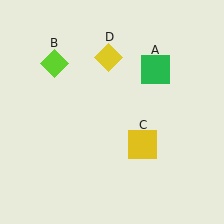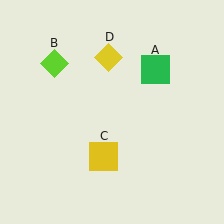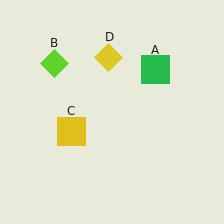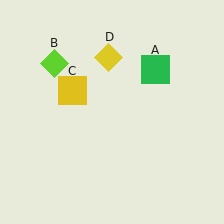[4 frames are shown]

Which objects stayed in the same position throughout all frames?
Green square (object A) and lime diamond (object B) and yellow diamond (object D) remained stationary.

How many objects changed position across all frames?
1 object changed position: yellow square (object C).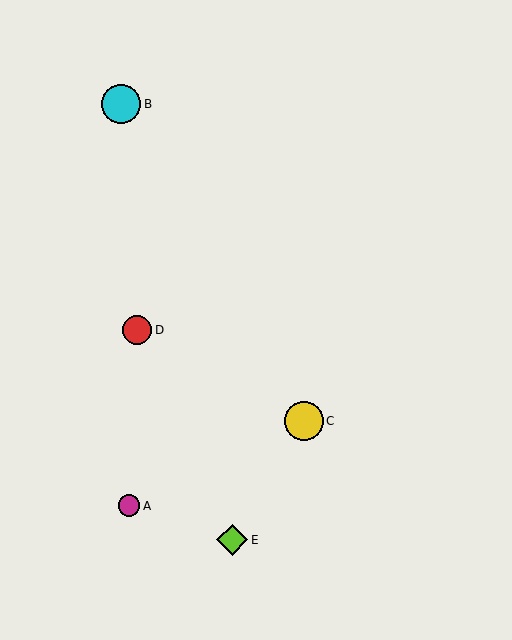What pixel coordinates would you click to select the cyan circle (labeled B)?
Click at (121, 104) to select the cyan circle B.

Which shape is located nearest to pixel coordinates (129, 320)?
The red circle (labeled D) at (137, 330) is nearest to that location.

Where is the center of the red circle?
The center of the red circle is at (137, 330).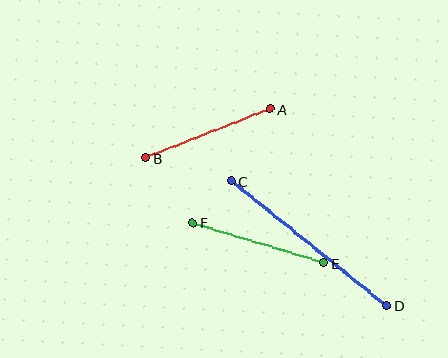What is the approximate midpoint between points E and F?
The midpoint is at approximately (258, 243) pixels.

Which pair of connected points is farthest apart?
Points C and D are farthest apart.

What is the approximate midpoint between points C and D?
The midpoint is at approximately (309, 243) pixels.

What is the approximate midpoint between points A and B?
The midpoint is at approximately (208, 133) pixels.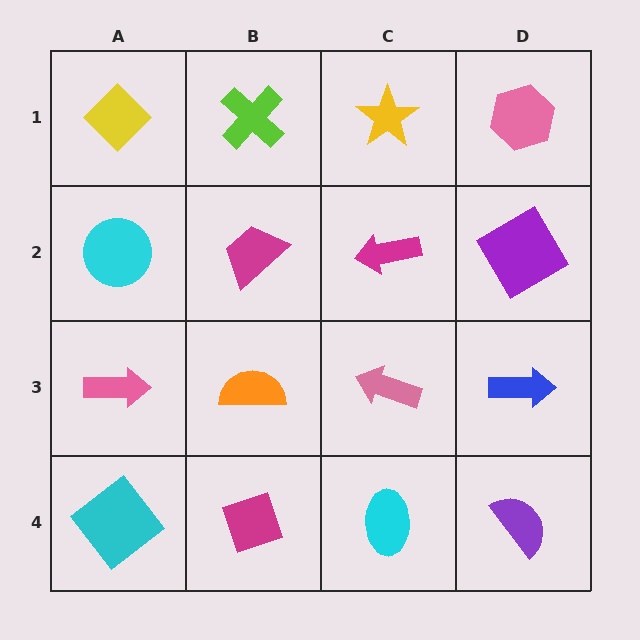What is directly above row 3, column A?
A cyan circle.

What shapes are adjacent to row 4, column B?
An orange semicircle (row 3, column B), a cyan diamond (row 4, column A), a cyan ellipse (row 4, column C).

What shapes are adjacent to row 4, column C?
A pink arrow (row 3, column C), a magenta diamond (row 4, column B), a purple semicircle (row 4, column D).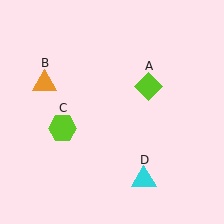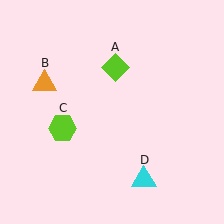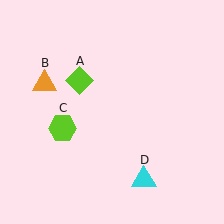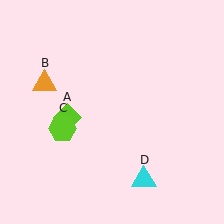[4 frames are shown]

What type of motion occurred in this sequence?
The lime diamond (object A) rotated counterclockwise around the center of the scene.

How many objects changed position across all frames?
1 object changed position: lime diamond (object A).